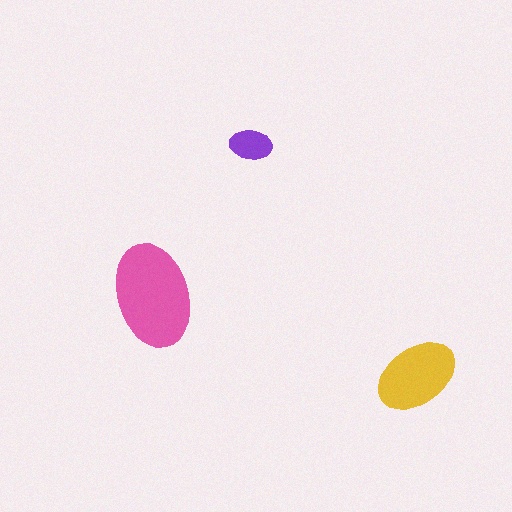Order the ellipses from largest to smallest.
the pink one, the yellow one, the purple one.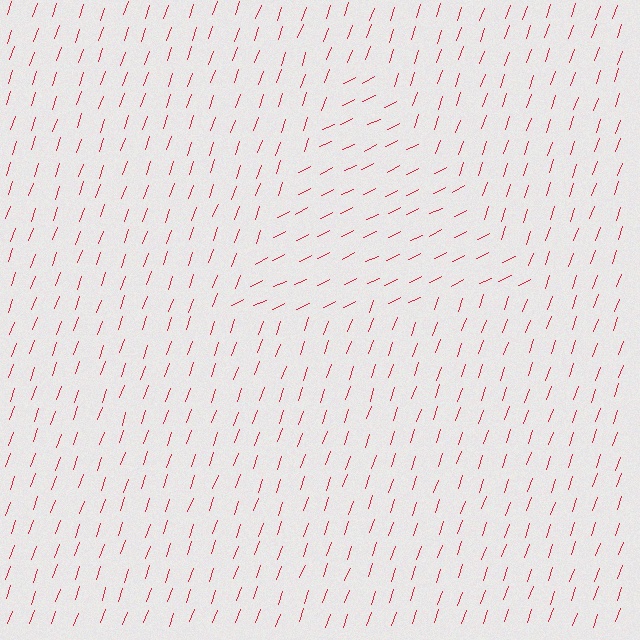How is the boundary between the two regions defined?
The boundary is defined purely by a change in line orientation (approximately 45 degrees difference). All lines are the same color and thickness.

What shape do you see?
I see a triangle.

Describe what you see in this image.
The image is filled with small red line segments. A triangle region in the image has lines oriented differently from the surrounding lines, creating a visible texture boundary.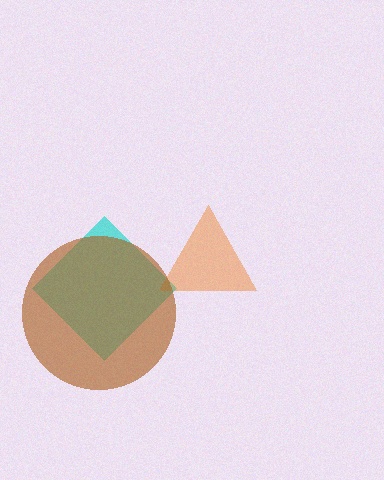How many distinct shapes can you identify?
There are 3 distinct shapes: a cyan diamond, an orange triangle, a brown circle.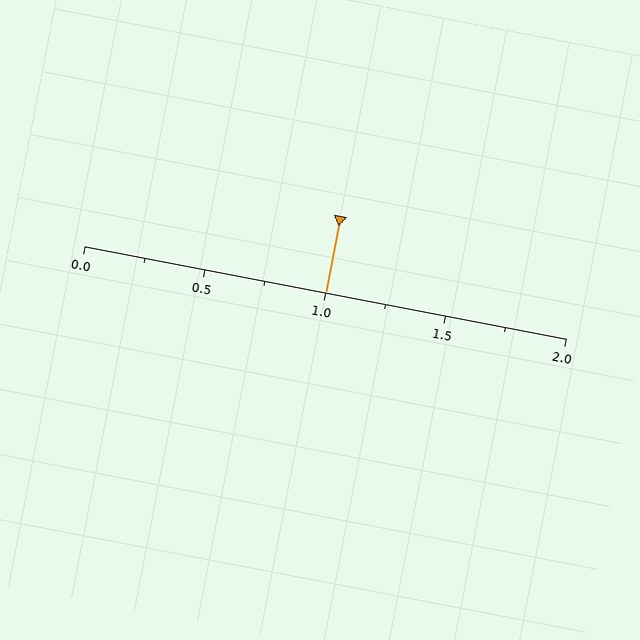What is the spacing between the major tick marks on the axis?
The major ticks are spaced 0.5 apart.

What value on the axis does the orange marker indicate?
The marker indicates approximately 1.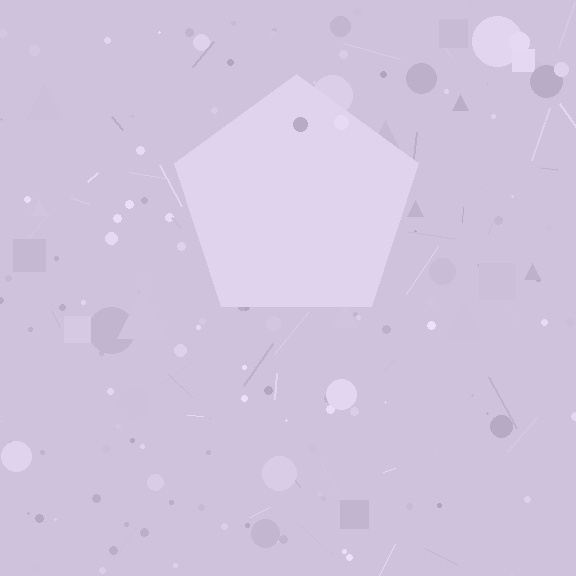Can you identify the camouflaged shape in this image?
The camouflaged shape is a pentagon.